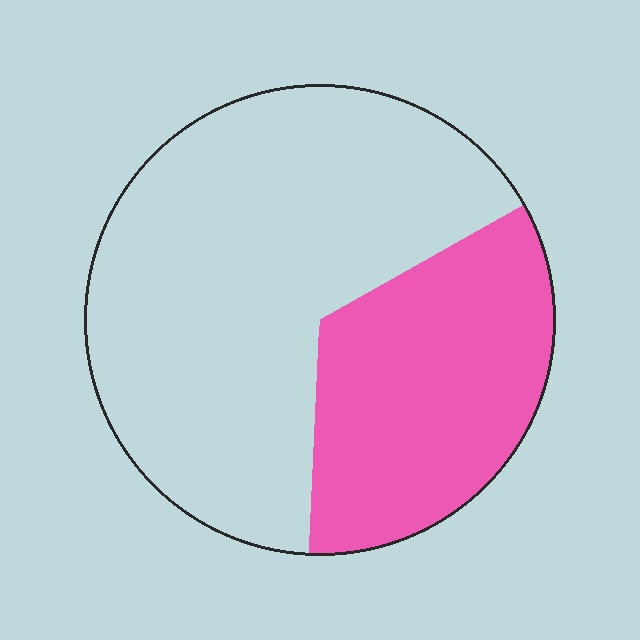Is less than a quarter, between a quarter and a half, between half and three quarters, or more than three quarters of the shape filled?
Between a quarter and a half.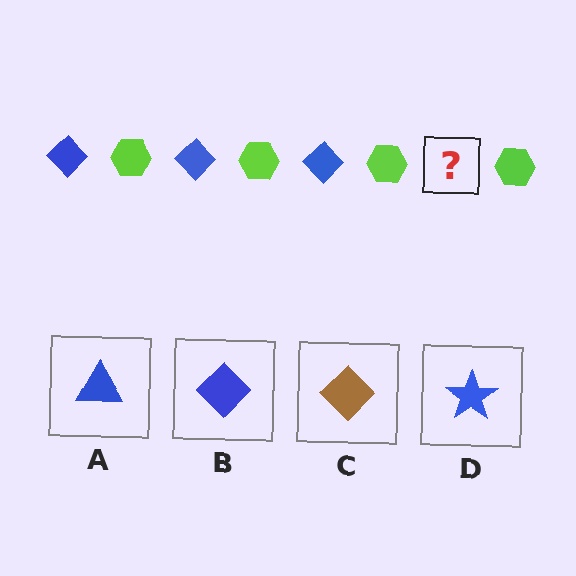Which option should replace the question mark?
Option B.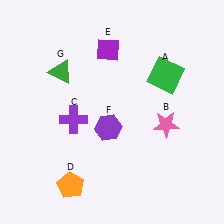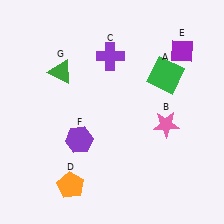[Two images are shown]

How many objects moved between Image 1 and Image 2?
3 objects moved between the two images.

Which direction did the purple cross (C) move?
The purple cross (C) moved up.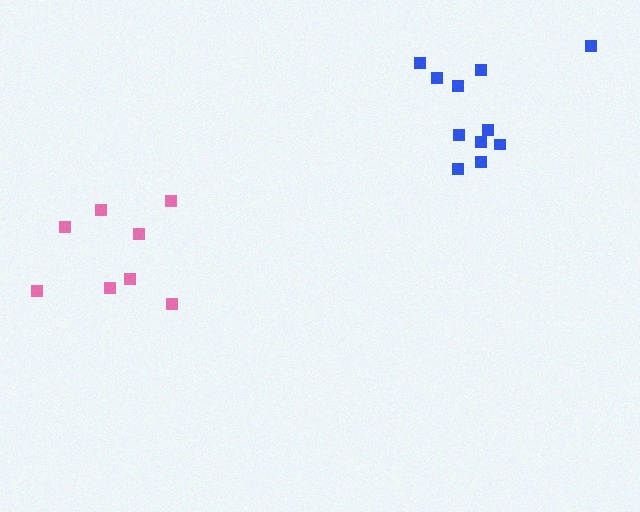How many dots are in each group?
Group 1: 8 dots, Group 2: 11 dots (19 total).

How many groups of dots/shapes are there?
There are 2 groups.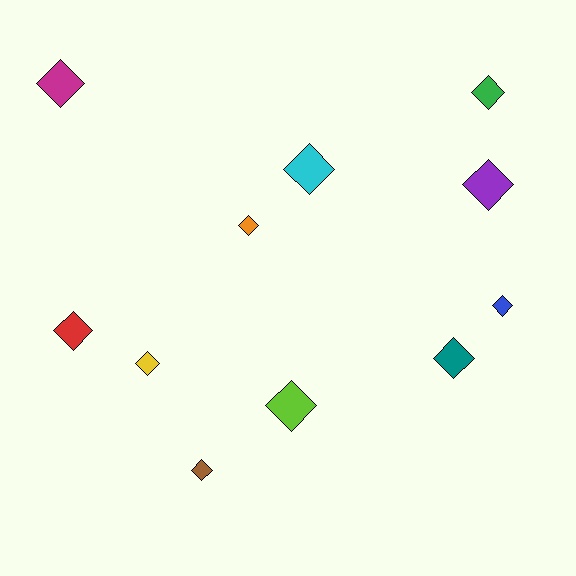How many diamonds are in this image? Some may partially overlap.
There are 11 diamonds.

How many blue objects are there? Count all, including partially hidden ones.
There is 1 blue object.